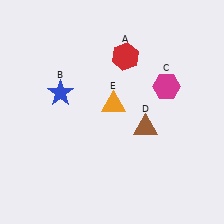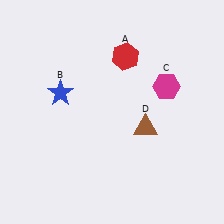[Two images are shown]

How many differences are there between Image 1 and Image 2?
There is 1 difference between the two images.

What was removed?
The orange triangle (E) was removed in Image 2.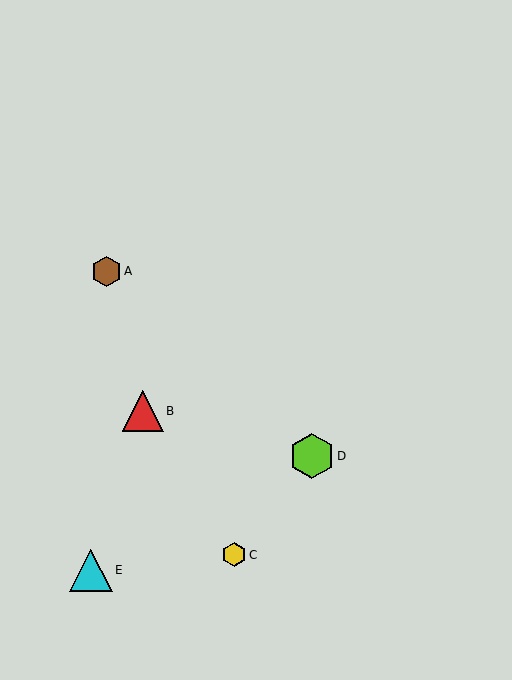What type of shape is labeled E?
Shape E is a cyan triangle.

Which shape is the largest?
The lime hexagon (labeled D) is the largest.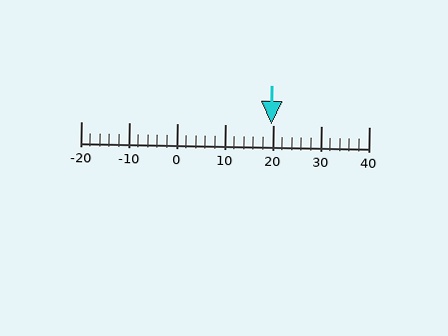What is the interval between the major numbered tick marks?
The major tick marks are spaced 10 units apart.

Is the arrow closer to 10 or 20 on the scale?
The arrow is closer to 20.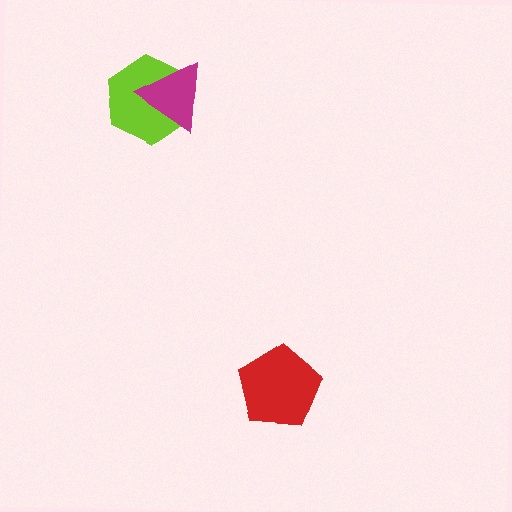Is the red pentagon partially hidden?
No, no other shape covers it.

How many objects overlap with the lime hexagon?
1 object overlaps with the lime hexagon.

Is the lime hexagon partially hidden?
Yes, it is partially covered by another shape.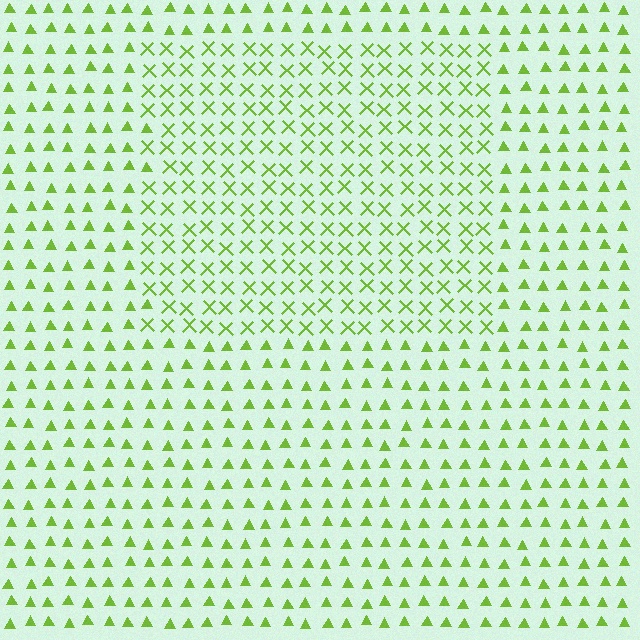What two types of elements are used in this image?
The image uses X marks inside the rectangle region and triangles outside it.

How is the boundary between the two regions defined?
The boundary is defined by a change in element shape: X marks inside vs. triangles outside. All elements share the same color and spacing.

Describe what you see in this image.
The image is filled with small lime elements arranged in a uniform grid. A rectangle-shaped region contains X marks, while the surrounding area contains triangles. The boundary is defined purely by the change in element shape.